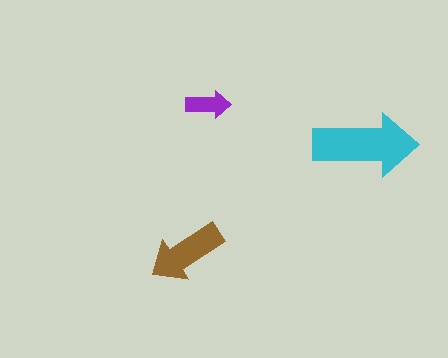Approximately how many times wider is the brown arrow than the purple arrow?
About 1.5 times wider.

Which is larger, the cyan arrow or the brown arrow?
The cyan one.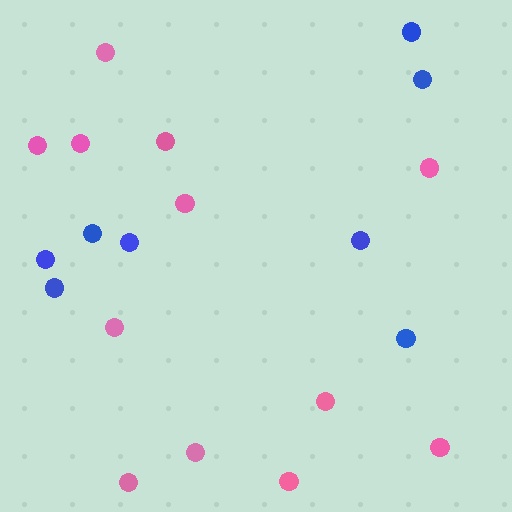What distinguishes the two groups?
There are 2 groups: one group of blue circles (8) and one group of pink circles (12).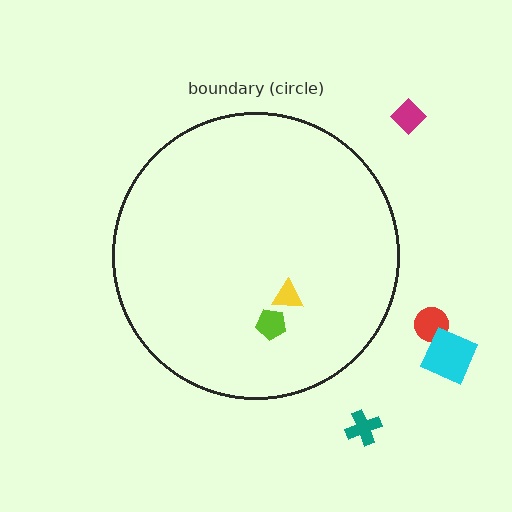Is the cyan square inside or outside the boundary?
Outside.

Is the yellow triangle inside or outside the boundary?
Inside.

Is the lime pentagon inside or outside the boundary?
Inside.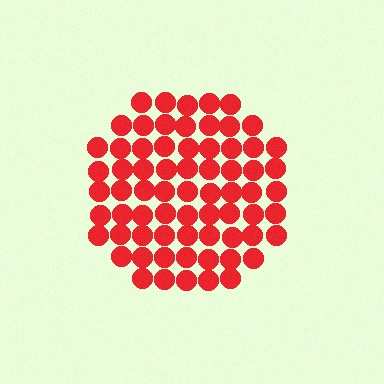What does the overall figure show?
The overall figure shows a circle.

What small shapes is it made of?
It is made of small circles.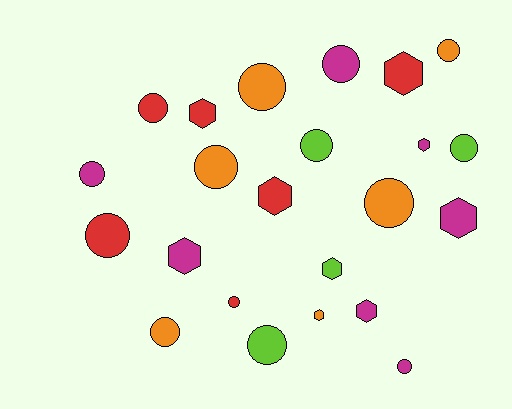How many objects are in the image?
There are 23 objects.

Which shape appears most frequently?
Circle, with 14 objects.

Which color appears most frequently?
Magenta, with 7 objects.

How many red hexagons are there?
There are 3 red hexagons.